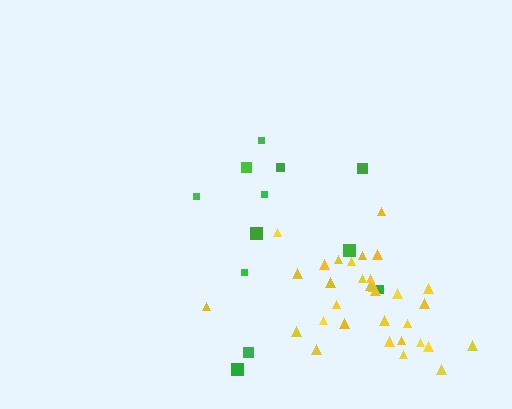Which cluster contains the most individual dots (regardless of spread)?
Yellow (32).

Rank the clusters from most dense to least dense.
yellow, green.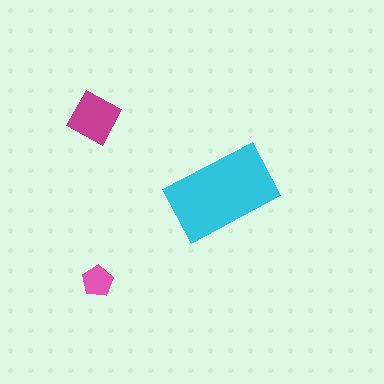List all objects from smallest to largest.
The pink pentagon, the magenta diamond, the cyan rectangle.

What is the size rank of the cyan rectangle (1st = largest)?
1st.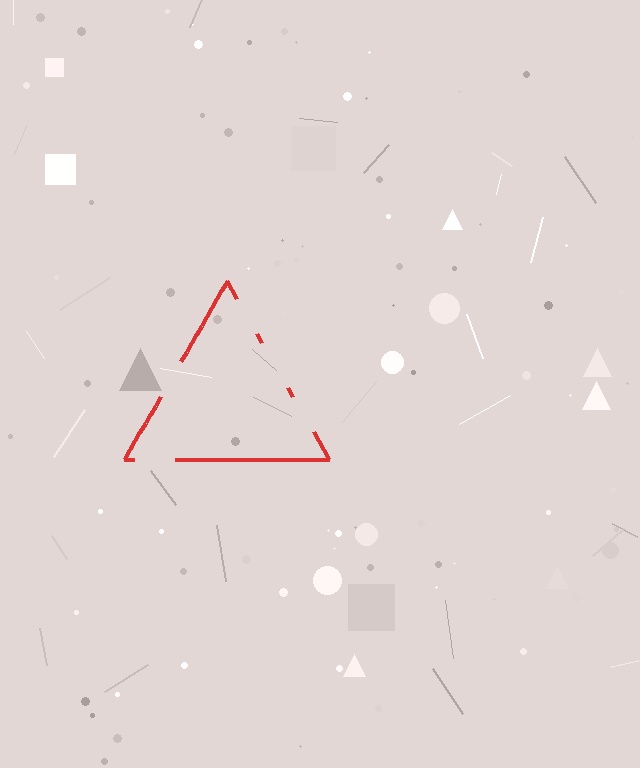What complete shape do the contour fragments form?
The contour fragments form a triangle.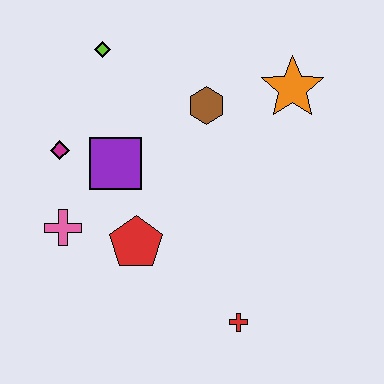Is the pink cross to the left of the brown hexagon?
Yes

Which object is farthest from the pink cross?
The orange star is farthest from the pink cross.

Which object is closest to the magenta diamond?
The purple square is closest to the magenta diamond.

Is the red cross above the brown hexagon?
No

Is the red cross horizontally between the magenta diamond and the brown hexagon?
No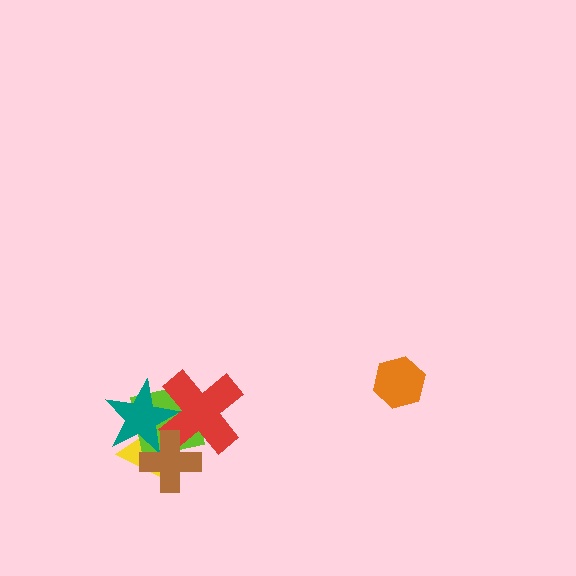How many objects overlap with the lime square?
4 objects overlap with the lime square.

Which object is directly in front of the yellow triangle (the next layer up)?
The lime square is directly in front of the yellow triangle.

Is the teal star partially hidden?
Yes, it is partially covered by another shape.